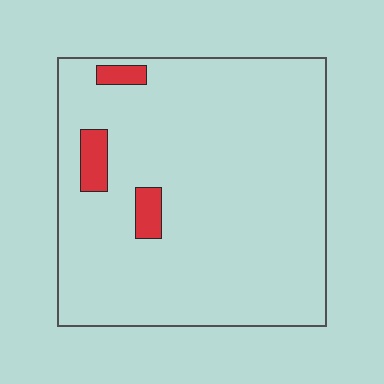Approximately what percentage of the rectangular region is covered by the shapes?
Approximately 5%.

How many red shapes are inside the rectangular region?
3.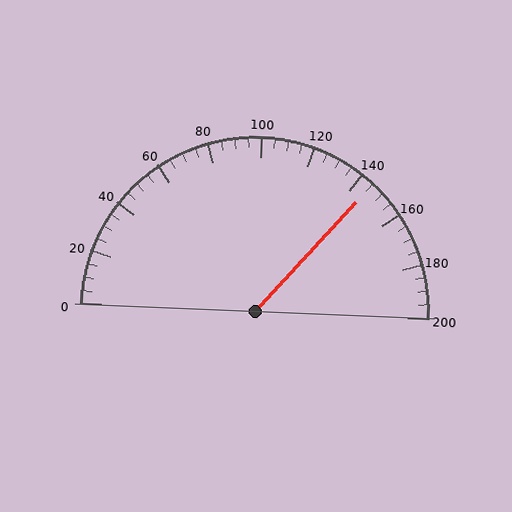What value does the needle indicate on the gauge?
The needle indicates approximately 145.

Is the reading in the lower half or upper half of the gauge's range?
The reading is in the upper half of the range (0 to 200).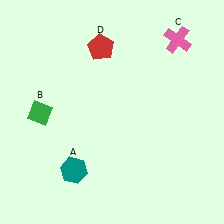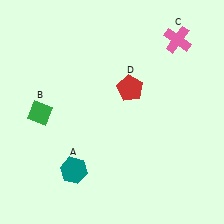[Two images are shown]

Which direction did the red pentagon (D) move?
The red pentagon (D) moved down.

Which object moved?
The red pentagon (D) moved down.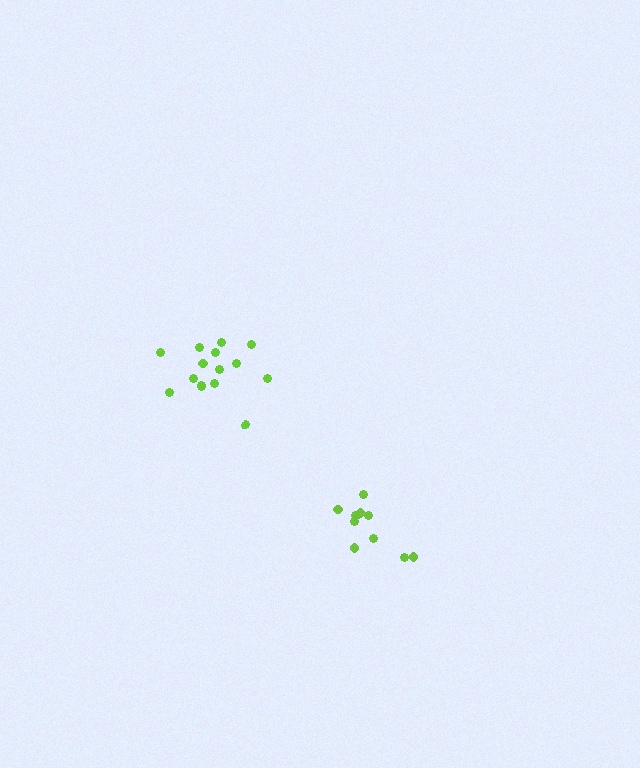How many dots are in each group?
Group 1: 11 dots, Group 2: 15 dots (26 total).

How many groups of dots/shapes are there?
There are 2 groups.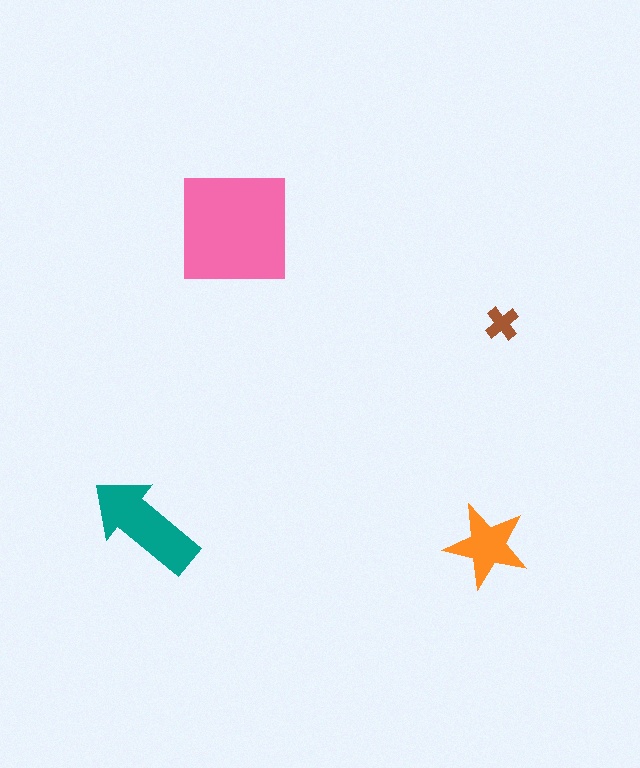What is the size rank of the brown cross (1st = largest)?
4th.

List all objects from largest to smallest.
The pink square, the teal arrow, the orange star, the brown cross.